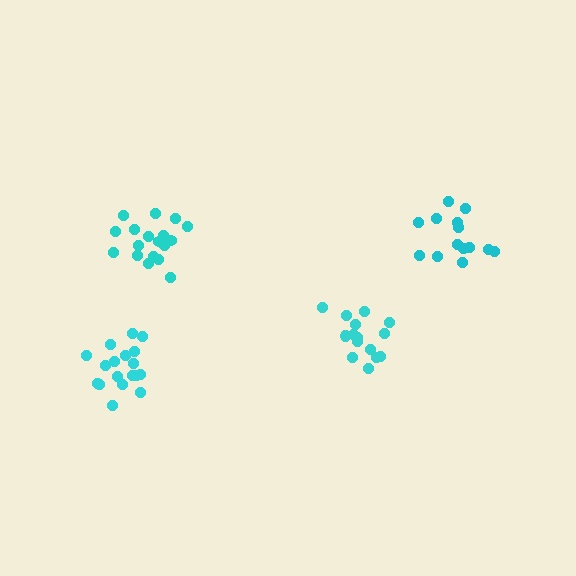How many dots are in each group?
Group 1: 18 dots, Group 2: 15 dots, Group 3: 14 dots, Group 4: 19 dots (66 total).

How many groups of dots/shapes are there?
There are 4 groups.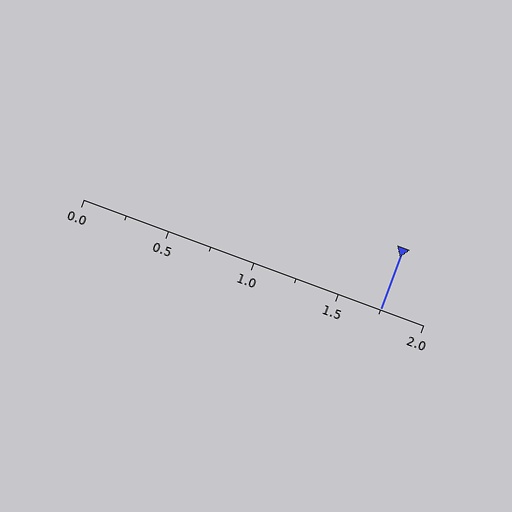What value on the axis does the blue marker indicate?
The marker indicates approximately 1.75.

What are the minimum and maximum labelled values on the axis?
The axis runs from 0.0 to 2.0.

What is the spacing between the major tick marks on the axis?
The major ticks are spaced 0.5 apart.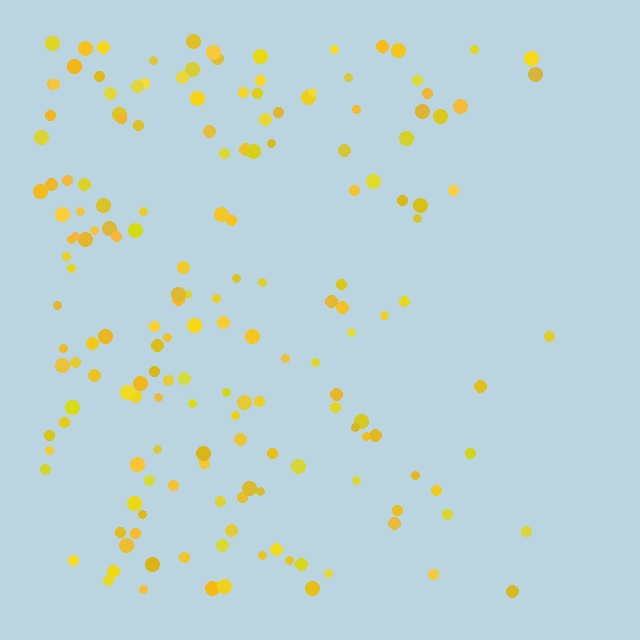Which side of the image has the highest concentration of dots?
The left.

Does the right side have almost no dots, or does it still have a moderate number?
Still a moderate number, just noticeably fewer than the left.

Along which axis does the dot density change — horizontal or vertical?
Horizontal.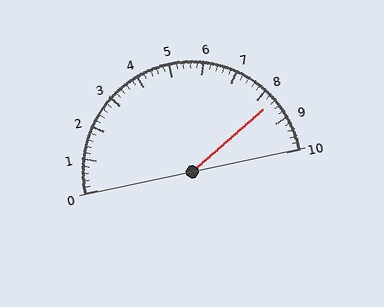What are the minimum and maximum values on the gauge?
The gauge ranges from 0 to 10.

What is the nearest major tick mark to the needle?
The nearest major tick mark is 8.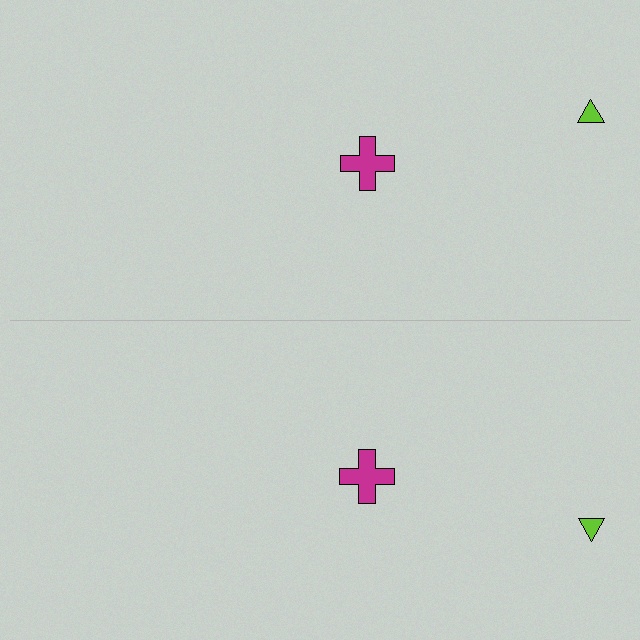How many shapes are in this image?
There are 4 shapes in this image.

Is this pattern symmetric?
Yes, this pattern has bilateral (reflection) symmetry.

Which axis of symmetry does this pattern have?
The pattern has a horizontal axis of symmetry running through the center of the image.